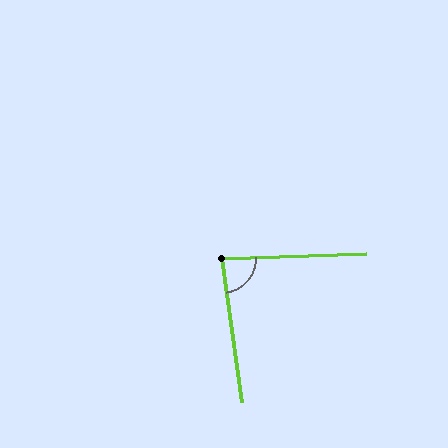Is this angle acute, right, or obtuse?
It is acute.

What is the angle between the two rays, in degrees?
Approximately 84 degrees.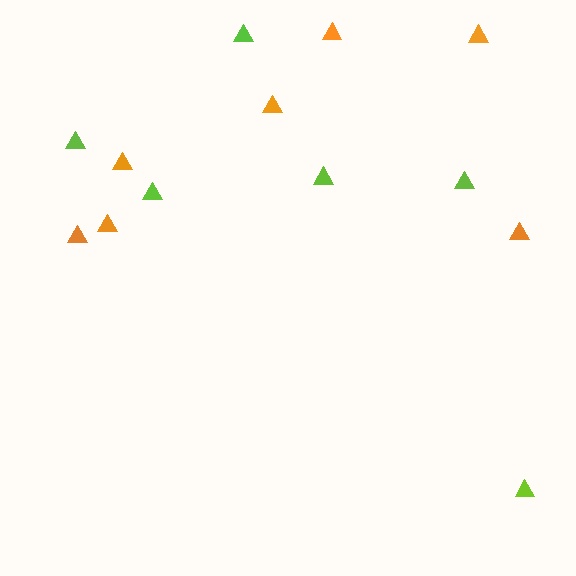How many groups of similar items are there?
There are 2 groups: one group of orange triangles (7) and one group of lime triangles (6).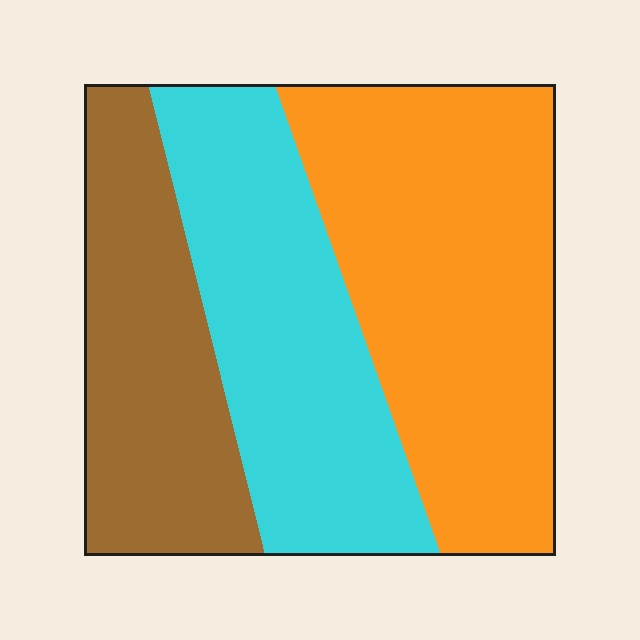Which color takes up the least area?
Brown, at roughly 25%.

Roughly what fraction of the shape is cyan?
Cyan covers around 30% of the shape.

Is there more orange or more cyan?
Orange.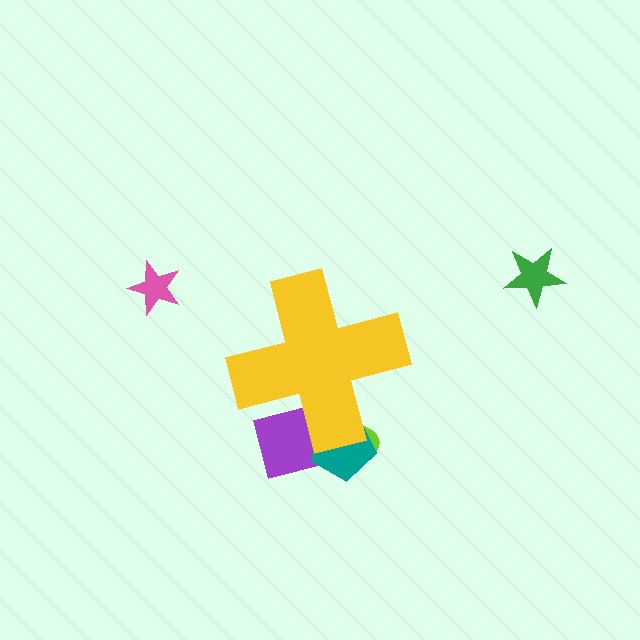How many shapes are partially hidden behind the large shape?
3 shapes are partially hidden.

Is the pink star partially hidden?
No, the pink star is fully visible.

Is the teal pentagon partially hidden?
Yes, the teal pentagon is partially hidden behind the yellow cross.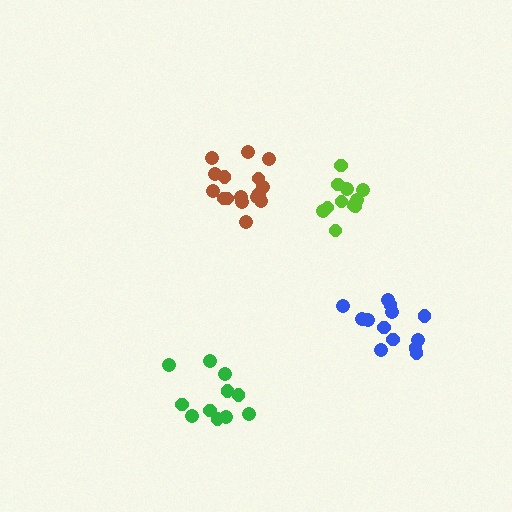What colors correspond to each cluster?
The clusters are colored: green, brown, blue, lime.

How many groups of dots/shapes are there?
There are 4 groups.